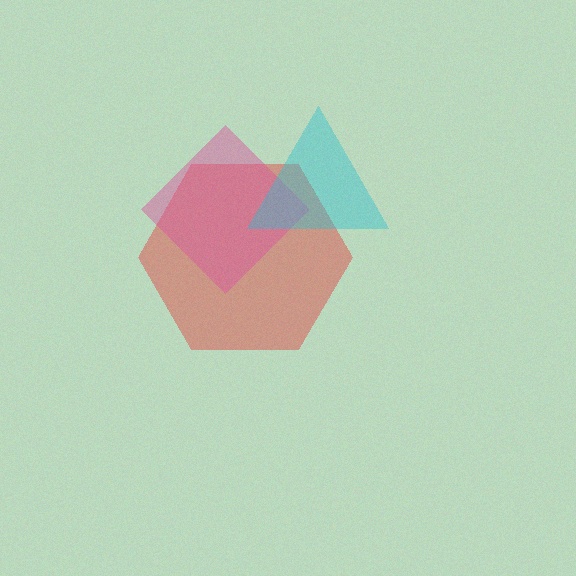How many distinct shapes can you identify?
There are 3 distinct shapes: a red hexagon, a pink diamond, a cyan triangle.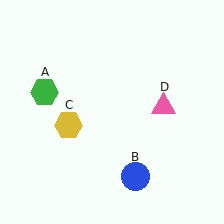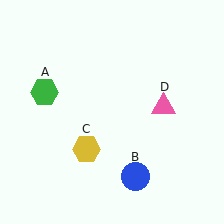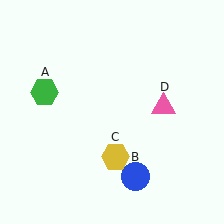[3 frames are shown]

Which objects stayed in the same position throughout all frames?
Green hexagon (object A) and blue circle (object B) and pink triangle (object D) remained stationary.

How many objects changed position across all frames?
1 object changed position: yellow hexagon (object C).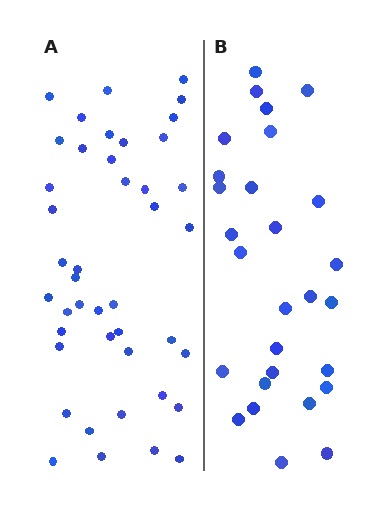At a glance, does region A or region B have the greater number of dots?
Region A (the left region) has more dots.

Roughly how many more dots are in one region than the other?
Region A has approximately 15 more dots than region B.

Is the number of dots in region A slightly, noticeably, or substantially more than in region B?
Region A has substantially more. The ratio is roughly 1.5 to 1.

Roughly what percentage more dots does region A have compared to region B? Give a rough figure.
About 55% more.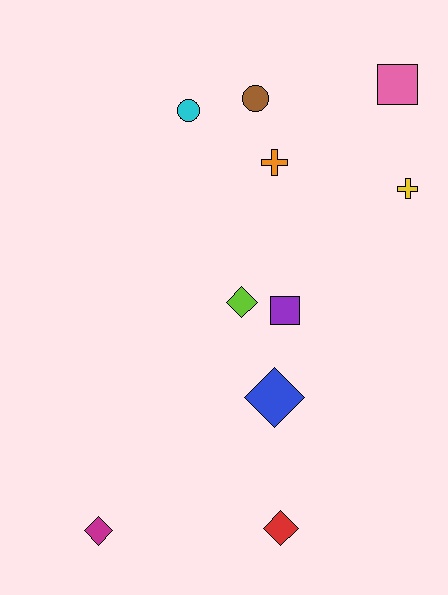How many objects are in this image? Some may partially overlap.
There are 10 objects.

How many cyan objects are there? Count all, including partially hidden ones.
There is 1 cyan object.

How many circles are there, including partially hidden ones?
There are 2 circles.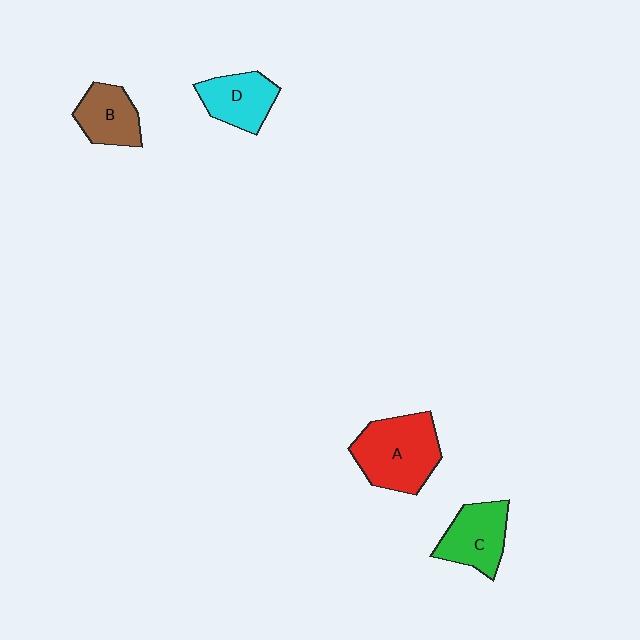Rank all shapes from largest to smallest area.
From largest to smallest: A (red), C (green), D (cyan), B (brown).